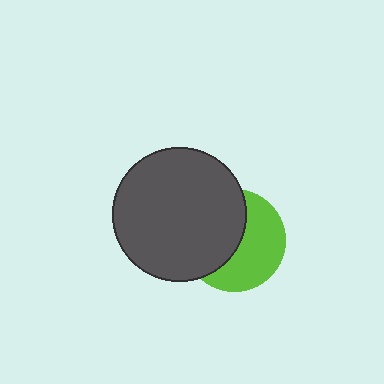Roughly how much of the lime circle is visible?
About half of it is visible (roughly 50%).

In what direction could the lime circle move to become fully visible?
The lime circle could move right. That would shift it out from behind the dark gray circle entirely.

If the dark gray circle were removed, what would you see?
You would see the complete lime circle.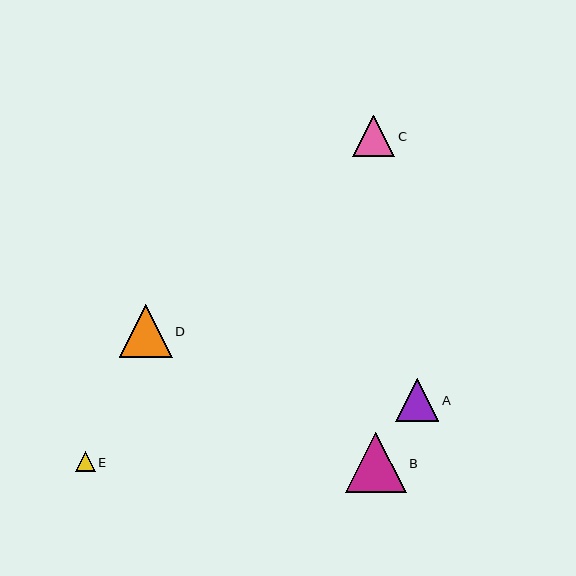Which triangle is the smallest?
Triangle E is the smallest with a size of approximately 20 pixels.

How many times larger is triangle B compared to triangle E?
Triangle B is approximately 3.0 times the size of triangle E.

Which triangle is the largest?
Triangle B is the largest with a size of approximately 60 pixels.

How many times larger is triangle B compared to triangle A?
Triangle B is approximately 1.4 times the size of triangle A.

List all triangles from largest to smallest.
From largest to smallest: B, D, A, C, E.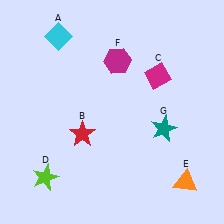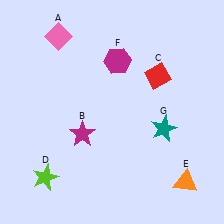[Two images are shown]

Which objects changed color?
A changed from cyan to pink. B changed from red to magenta. C changed from magenta to red.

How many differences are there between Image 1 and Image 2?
There are 3 differences between the two images.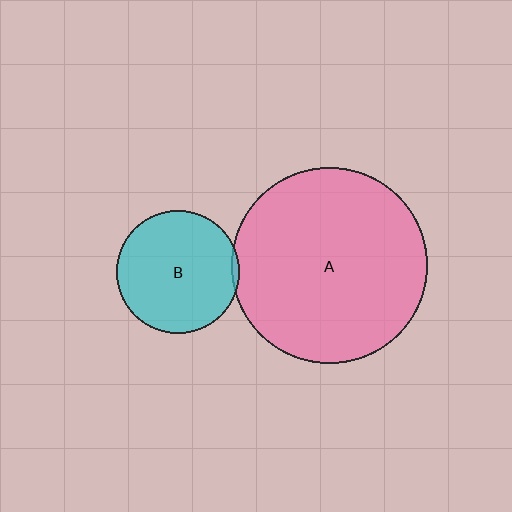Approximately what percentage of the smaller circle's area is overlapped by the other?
Approximately 5%.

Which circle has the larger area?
Circle A (pink).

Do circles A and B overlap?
Yes.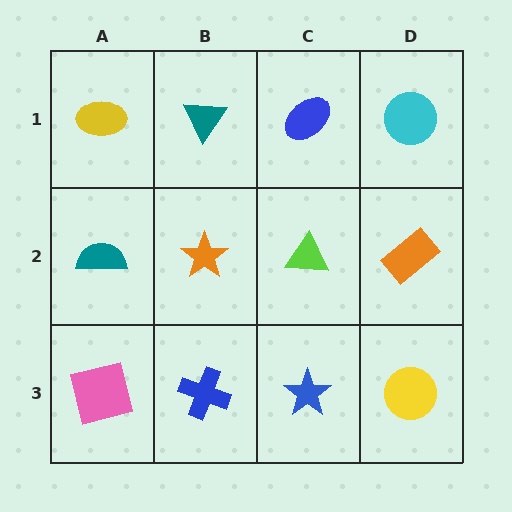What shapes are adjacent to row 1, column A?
A teal semicircle (row 2, column A), a teal triangle (row 1, column B).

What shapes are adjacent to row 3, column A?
A teal semicircle (row 2, column A), a blue cross (row 3, column B).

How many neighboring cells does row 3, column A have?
2.